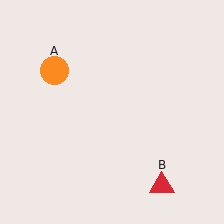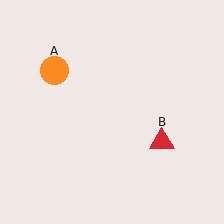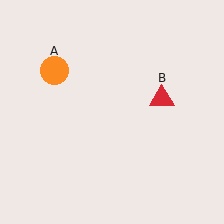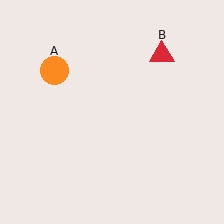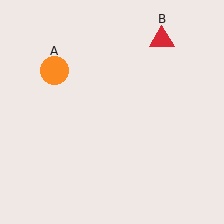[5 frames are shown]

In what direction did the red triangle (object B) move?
The red triangle (object B) moved up.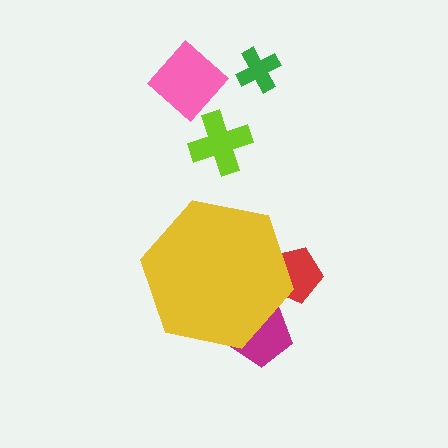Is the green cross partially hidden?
No, the green cross is fully visible.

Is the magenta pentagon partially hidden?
Yes, the magenta pentagon is partially hidden behind the yellow hexagon.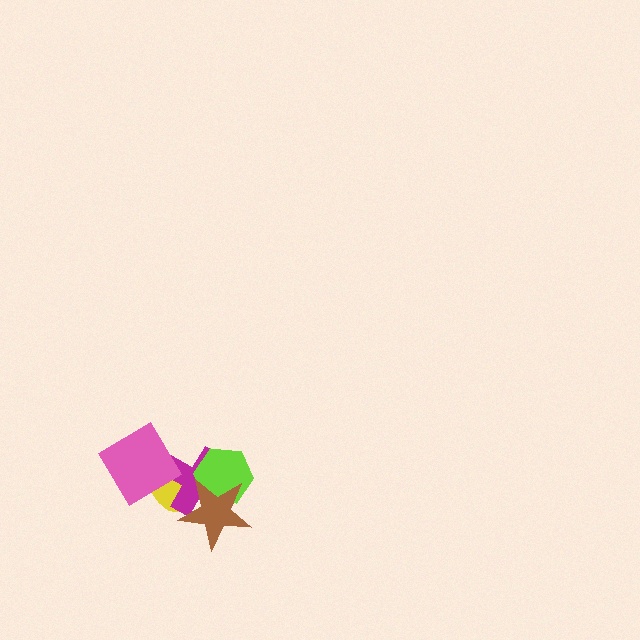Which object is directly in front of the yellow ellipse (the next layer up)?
The magenta cross is directly in front of the yellow ellipse.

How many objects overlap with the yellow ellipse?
3 objects overlap with the yellow ellipse.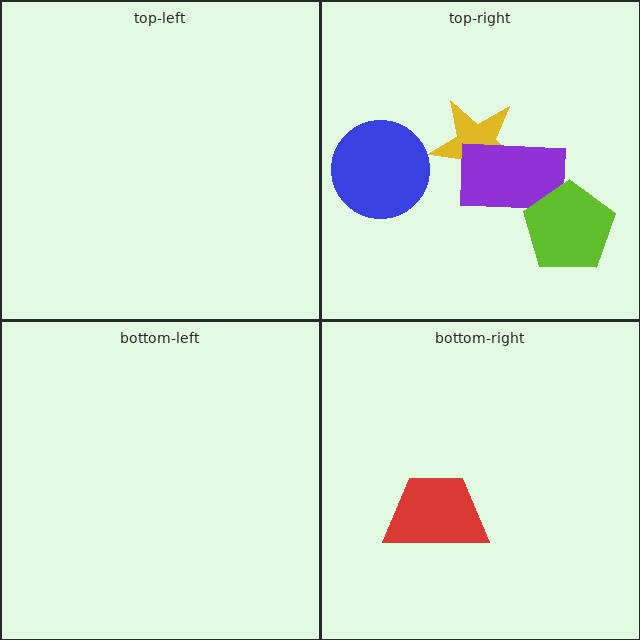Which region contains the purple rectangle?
The top-right region.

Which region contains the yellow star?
The top-right region.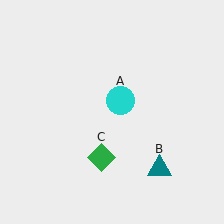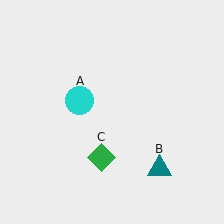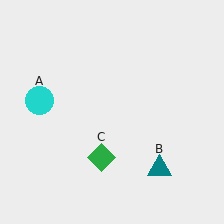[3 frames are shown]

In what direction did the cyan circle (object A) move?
The cyan circle (object A) moved left.